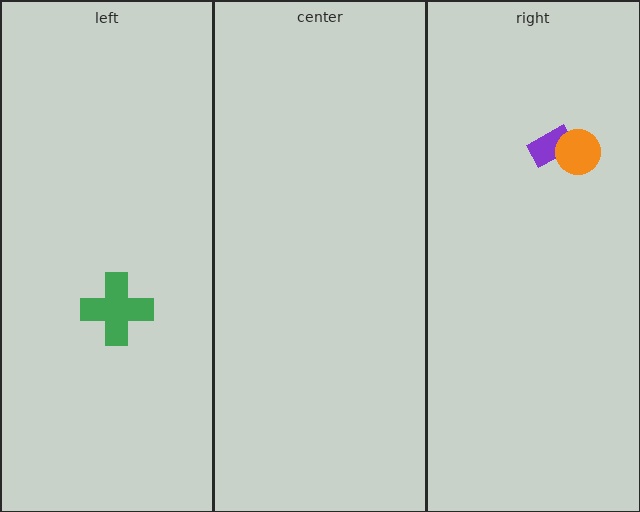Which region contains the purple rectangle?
The right region.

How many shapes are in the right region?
2.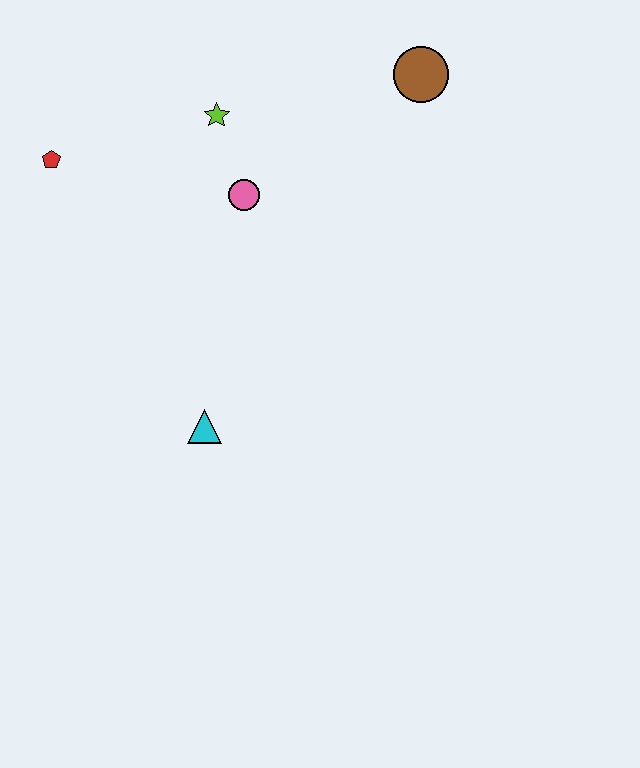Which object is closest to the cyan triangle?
The pink circle is closest to the cyan triangle.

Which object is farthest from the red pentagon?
The brown circle is farthest from the red pentagon.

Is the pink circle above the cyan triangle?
Yes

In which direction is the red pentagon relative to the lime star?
The red pentagon is to the left of the lime star.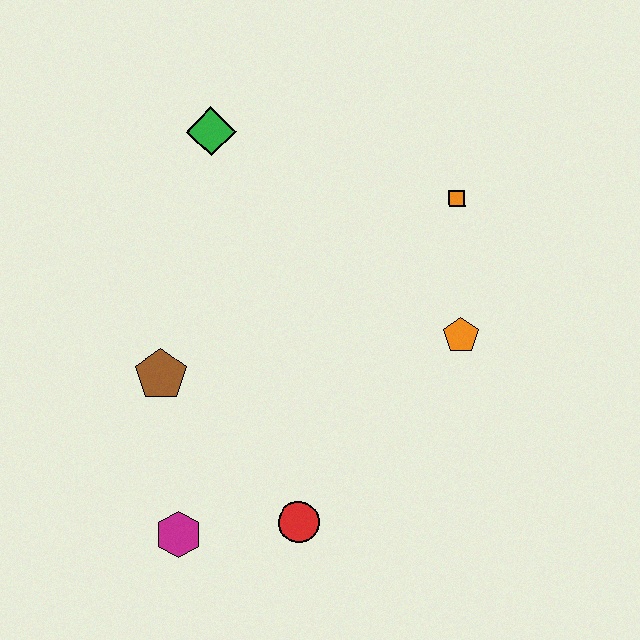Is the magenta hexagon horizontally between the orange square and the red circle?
No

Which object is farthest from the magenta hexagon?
The orange square is farthest from the magenta hexagon.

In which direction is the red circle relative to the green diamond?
The red circle is below the green diamond.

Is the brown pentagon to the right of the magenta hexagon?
No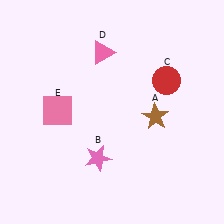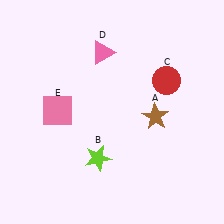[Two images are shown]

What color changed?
The star (B) changed from pink in Image 1 to lime in Image 2.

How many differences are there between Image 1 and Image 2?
There is 1 difference between the two images.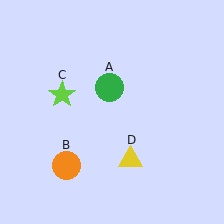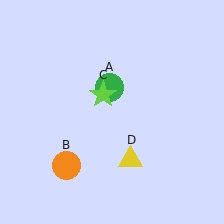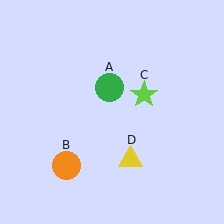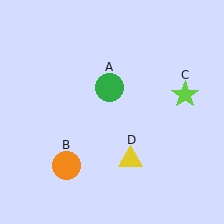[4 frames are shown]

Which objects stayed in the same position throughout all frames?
Green circle (object A) and orange circle (object B) and yellow triangle (object D) remained stationary.